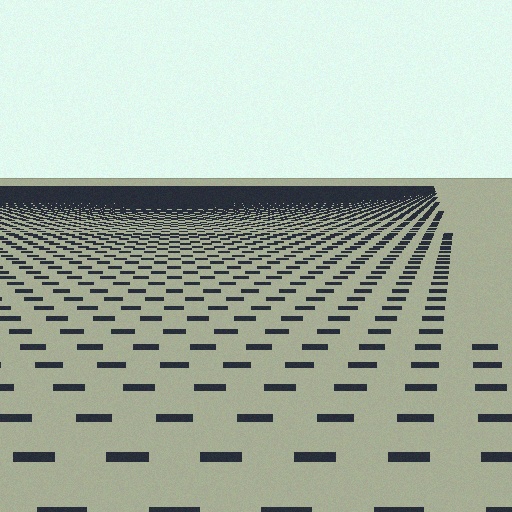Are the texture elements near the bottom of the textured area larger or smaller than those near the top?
Larger. Near the bottom, elements are closer to the viewer and appear at a bigger on-screen size.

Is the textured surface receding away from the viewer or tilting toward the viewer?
The surface is receding away from the viewer. Texture elements get smaller and denser toward the top.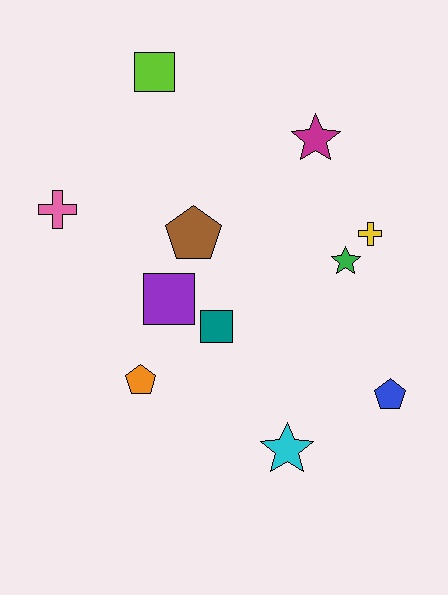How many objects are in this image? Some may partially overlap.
There are 11 objects.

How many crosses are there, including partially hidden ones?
There are 2 crosses.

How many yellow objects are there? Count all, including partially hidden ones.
There is 1 yellow object.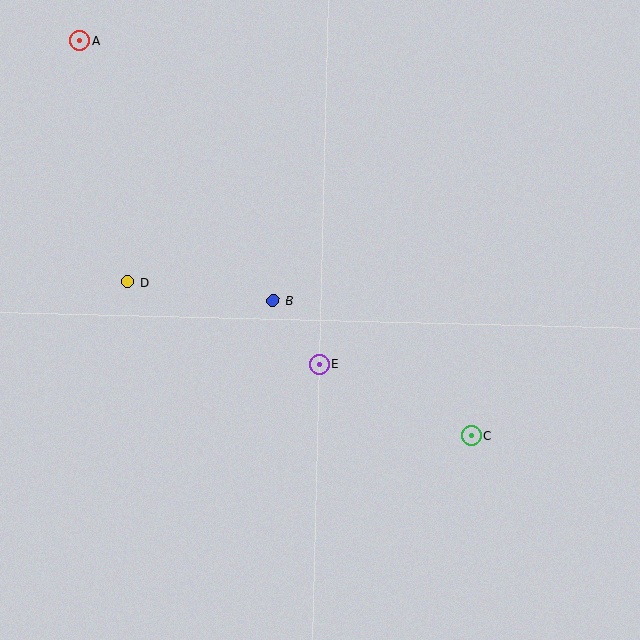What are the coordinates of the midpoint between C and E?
The midpoint between C and E is at (395, 400).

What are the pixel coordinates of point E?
Point E is at (319, 364).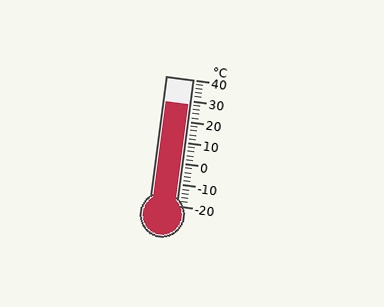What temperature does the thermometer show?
The thermometer shows approximately 28°C.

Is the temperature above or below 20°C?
The temperature is above 20°C.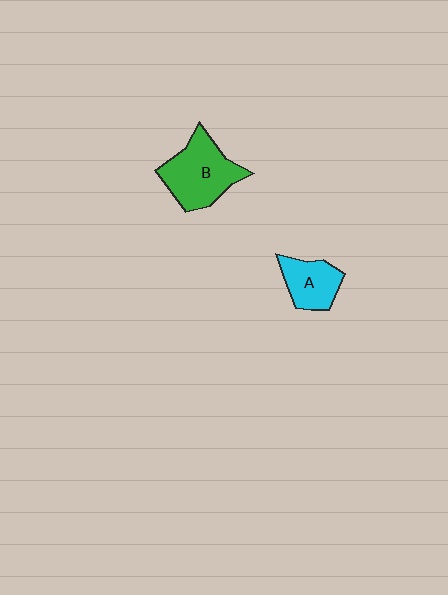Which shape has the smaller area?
Shape A (cyan).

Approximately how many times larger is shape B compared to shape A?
Approximately 1.6 times.